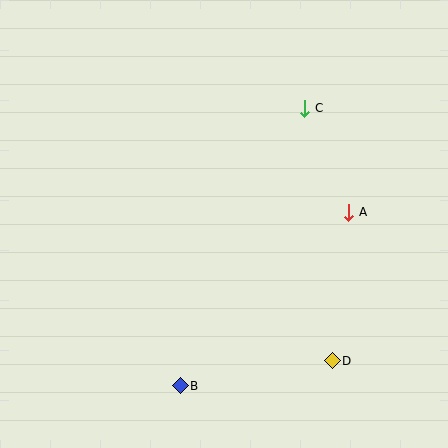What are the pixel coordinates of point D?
Point D is at (332, 361).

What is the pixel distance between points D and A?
The distance between D and A is 149 pixels.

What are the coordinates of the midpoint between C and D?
The midpoint between C and D is at (318, 235).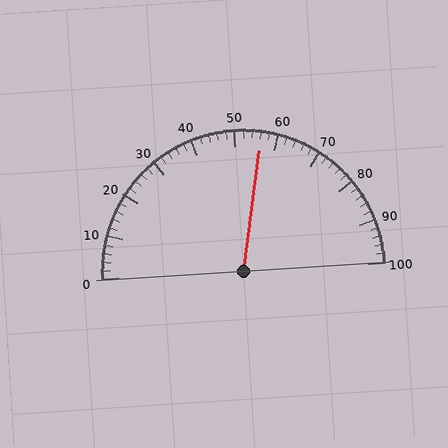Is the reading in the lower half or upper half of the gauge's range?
The reading is in the upper half of the range (0 to 100).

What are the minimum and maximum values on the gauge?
The gauge ranges from 0 to 100.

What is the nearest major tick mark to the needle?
The nearest major tick mark is 60.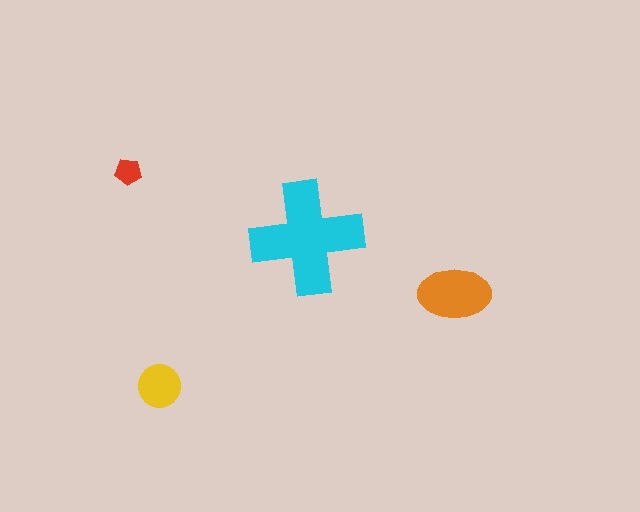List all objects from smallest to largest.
The red pentagon, the yellow circle, the orange ellipse, the cyan cross.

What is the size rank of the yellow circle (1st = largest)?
3rd.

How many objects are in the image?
There are 4 objects in the image.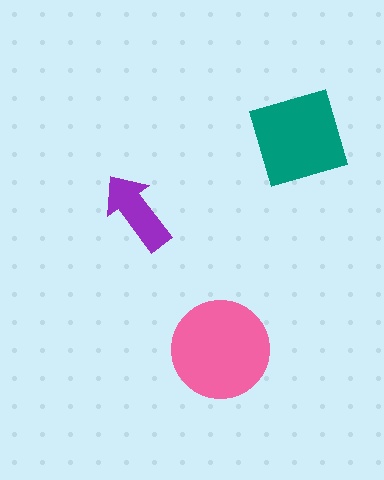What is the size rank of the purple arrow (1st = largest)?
3rd.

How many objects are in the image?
There are 3 objects in the image.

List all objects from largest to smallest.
The pink circle, the teal diamond, the purple arrow.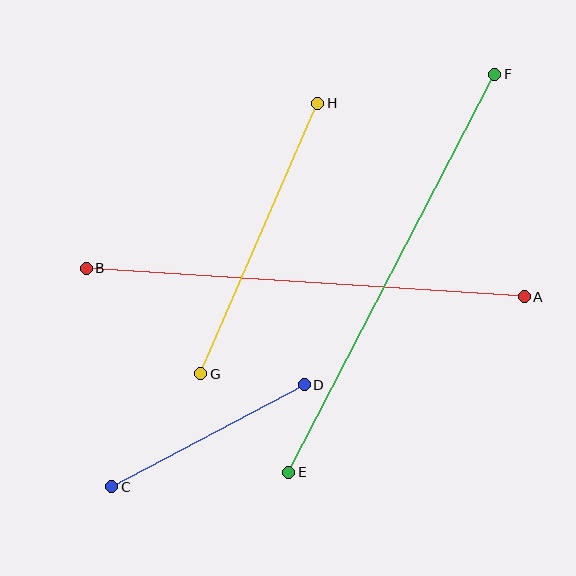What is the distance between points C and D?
The distance is approximately 218 pixels.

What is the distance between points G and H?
The distance is approximately 294 pixels.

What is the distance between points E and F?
The distance is approximately 448 pixels.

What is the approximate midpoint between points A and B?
The midpoint is at approximately (305, 282) pixels.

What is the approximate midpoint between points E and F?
The midpoint is at approximately (392, 273) pixels.